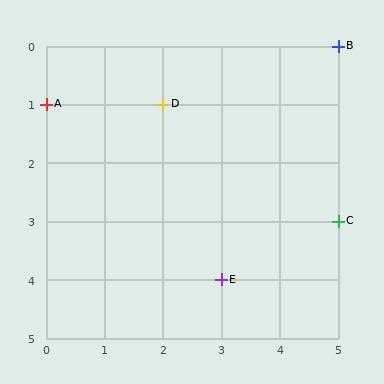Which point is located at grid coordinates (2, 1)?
Point D is at (2, 1).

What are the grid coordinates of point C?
Point C is at grid coordinates (5, 3).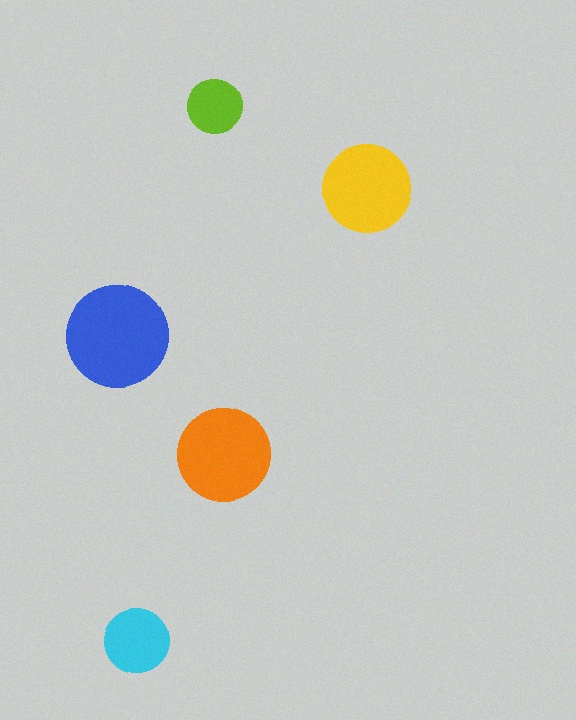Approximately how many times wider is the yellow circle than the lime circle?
About 1.5 times wider.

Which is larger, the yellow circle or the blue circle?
The blue one.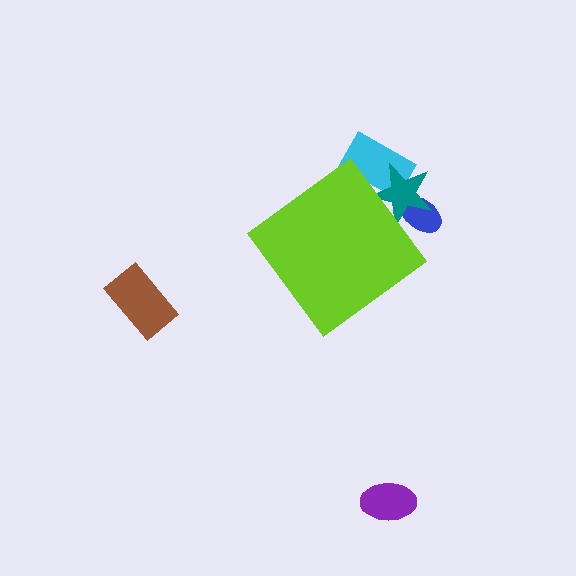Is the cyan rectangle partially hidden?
Yes, the cyan rectangle is partially hidden behind the lime diamond.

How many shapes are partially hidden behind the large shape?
3 shapes are partially hidden.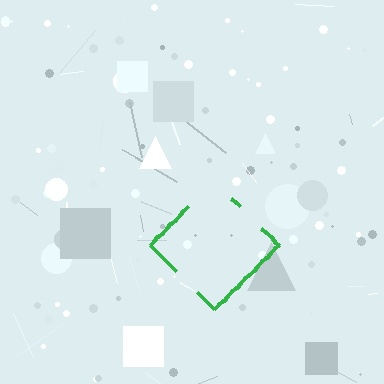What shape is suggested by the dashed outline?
The dashed outline suggests a diamond.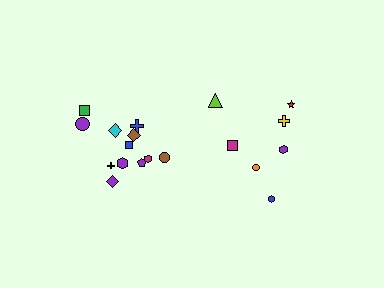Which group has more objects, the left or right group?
The left group.